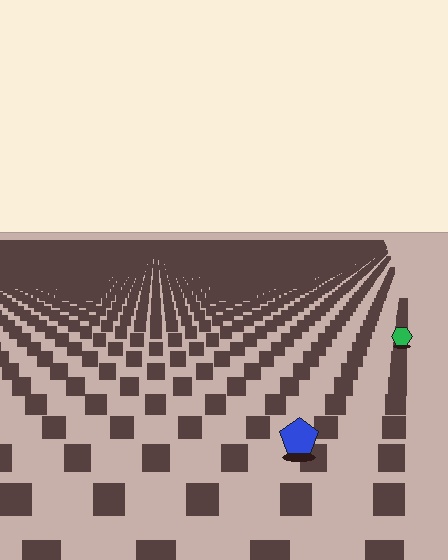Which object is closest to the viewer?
The blue pentagon is closest. The texture marks near it are larger and more spread out.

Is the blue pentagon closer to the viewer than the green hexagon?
Yes. The blue pentagon is closer — you can tell from the texture gradient: the ground texture is coarser near it.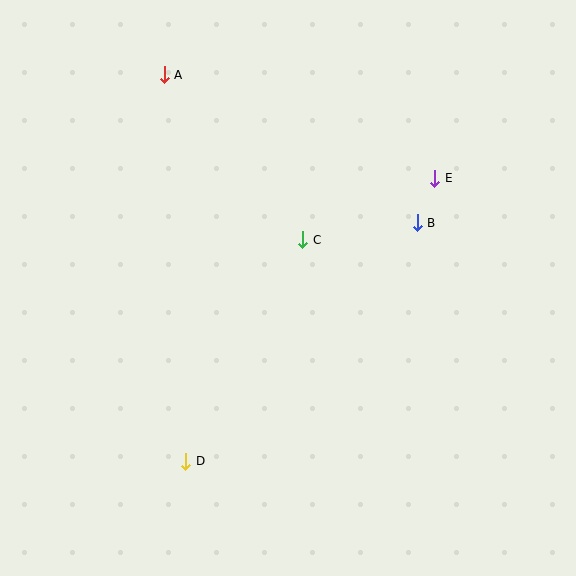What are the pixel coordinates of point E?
Point E is at (435, 178).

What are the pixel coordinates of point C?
Point C is at (303, 240).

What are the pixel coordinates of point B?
Point B is at (417, 223).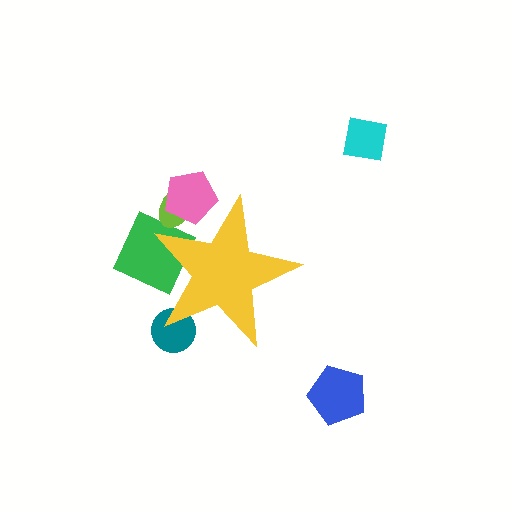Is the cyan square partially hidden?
No, the cyan square is fully visible.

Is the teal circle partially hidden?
Yes, the teal circle is partially hidden behind the yellow star.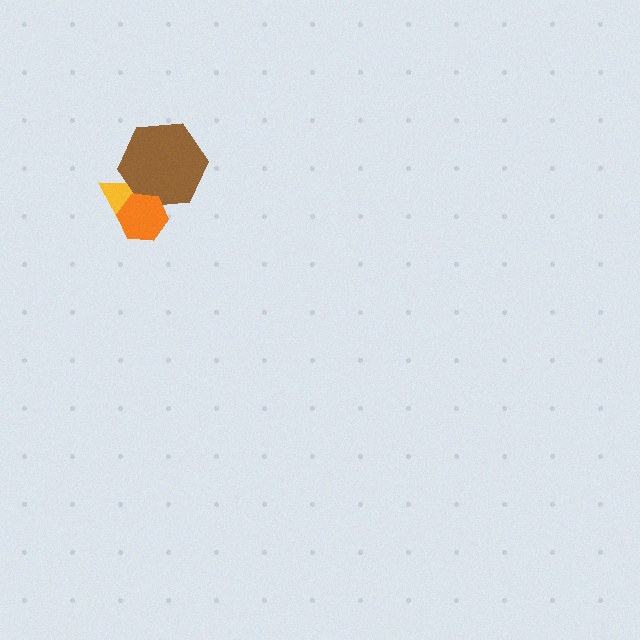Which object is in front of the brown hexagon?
The orange hexagon is in front of the brown hexagon.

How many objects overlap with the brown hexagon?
2 objects overlap with the brown hexagon.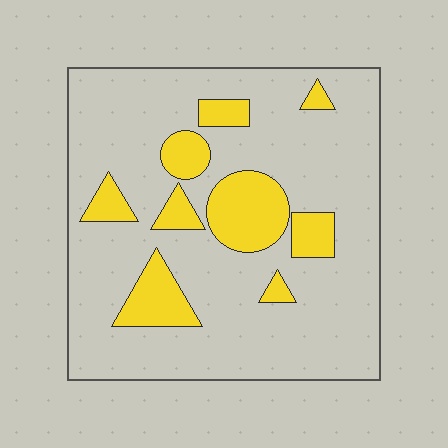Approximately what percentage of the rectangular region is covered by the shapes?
Approximately 20%.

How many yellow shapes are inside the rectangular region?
9.